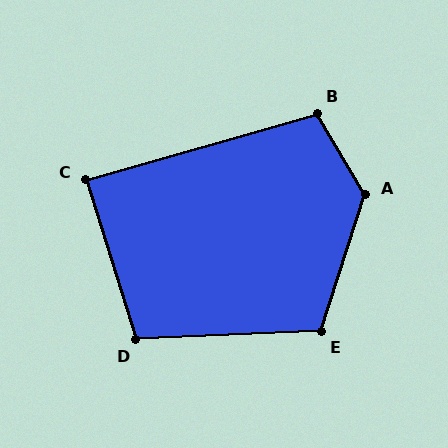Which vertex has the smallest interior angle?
C, at approximately 89 degrees.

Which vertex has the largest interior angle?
A, at approximately 131 degrees.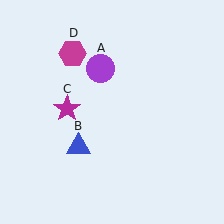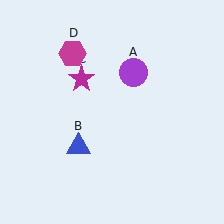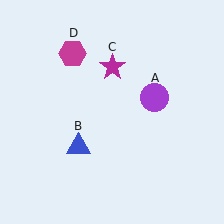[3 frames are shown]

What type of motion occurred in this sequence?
The purple circle (object A), magenta star (object C) rotated clockwise around the center of the scene.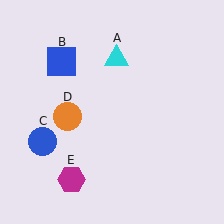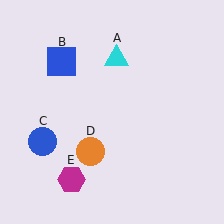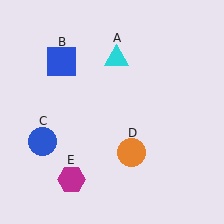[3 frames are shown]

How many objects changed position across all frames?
1 object changed position: orange circle (object D).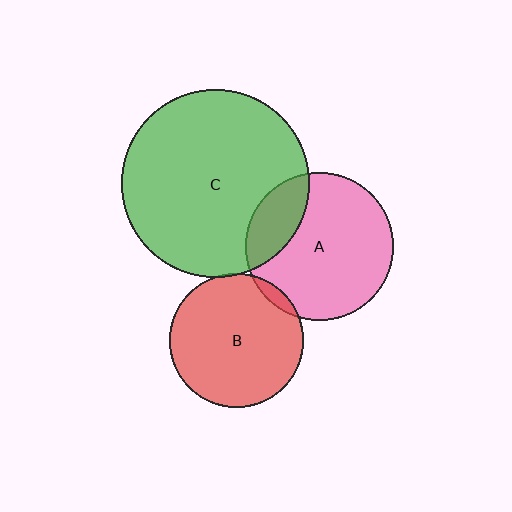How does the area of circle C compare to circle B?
Approximately 2.0 times.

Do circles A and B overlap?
Yes.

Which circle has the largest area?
Circle C (green).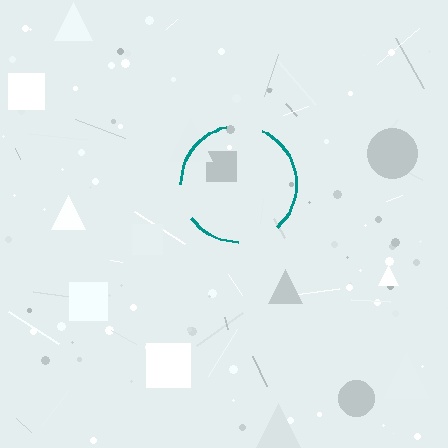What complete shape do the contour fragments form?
The contour fragments form a circle.